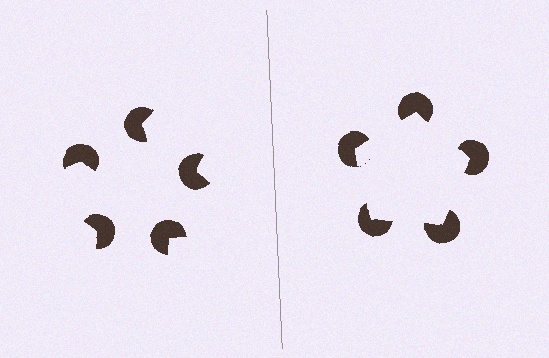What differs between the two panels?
The pac-man discs are positioned identically on both sides; only the wedge orientations differ. On the right they align to a pentagon; on the left they are misaligned.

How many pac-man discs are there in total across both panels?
10 — 5 on each side.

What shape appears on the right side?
An illusory pentagon.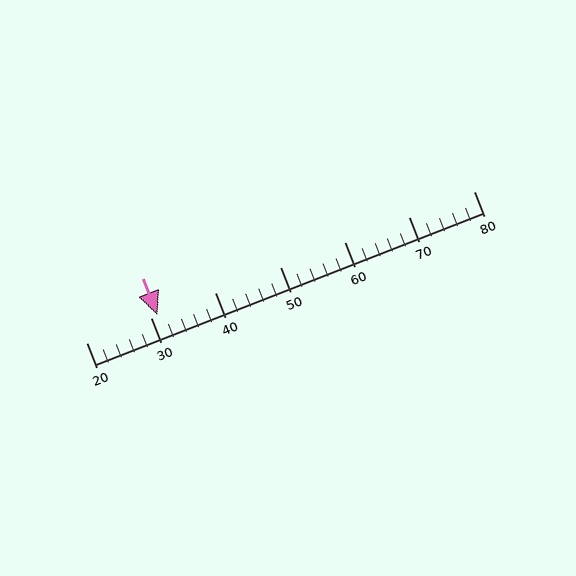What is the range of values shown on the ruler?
The ruler shows values from 20 to 80.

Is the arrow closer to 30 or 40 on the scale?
The arrow is closer to 30.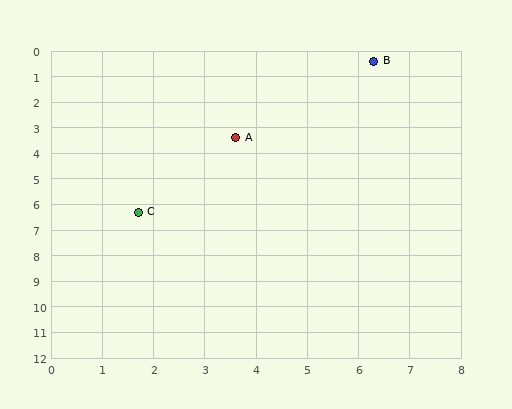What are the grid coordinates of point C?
Point C is at approximately (1.7, 6.3).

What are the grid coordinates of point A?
Point A is at approximately (3.6, 3.4).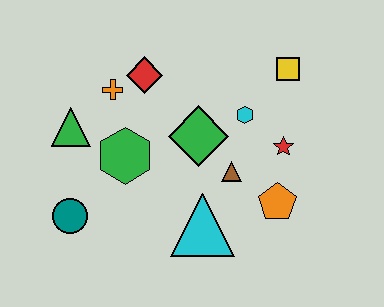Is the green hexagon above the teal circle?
Yes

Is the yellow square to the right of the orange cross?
Yes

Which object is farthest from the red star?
The teal circle is farthest from the red star.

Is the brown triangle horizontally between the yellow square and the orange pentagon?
No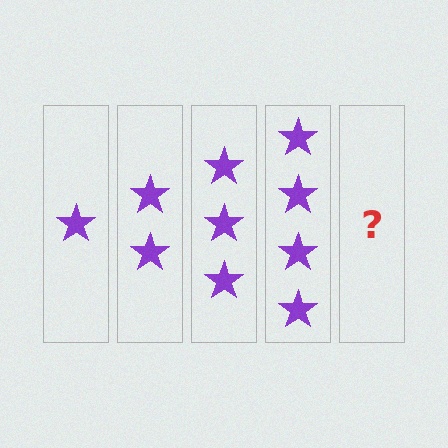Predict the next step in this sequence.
The next step is 5 stars.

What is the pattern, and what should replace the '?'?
The pattern is that each step adds one more star. The '?' should be 5 stars.